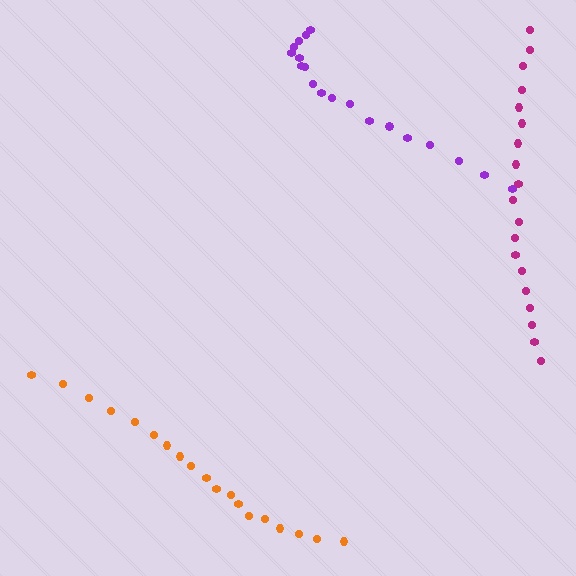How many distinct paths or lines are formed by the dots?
There are 3 distinct paths.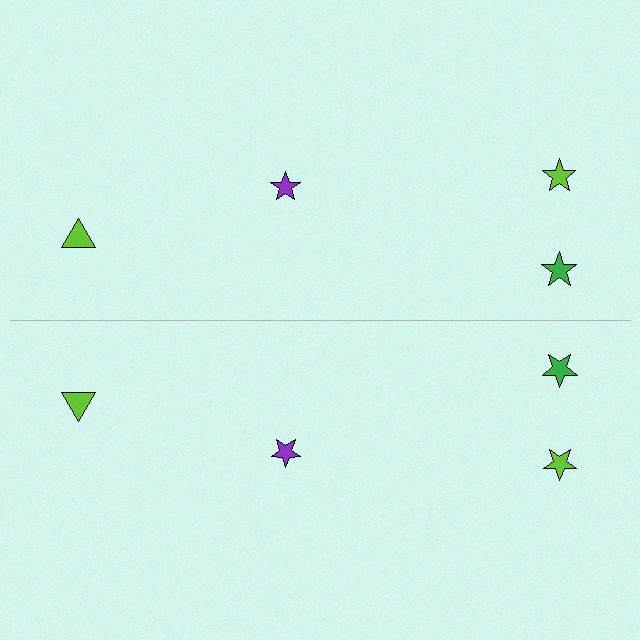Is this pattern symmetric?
Yes, this pattern has bilateral (reflection) symmetry.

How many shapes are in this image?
There are 8 shapes in this image.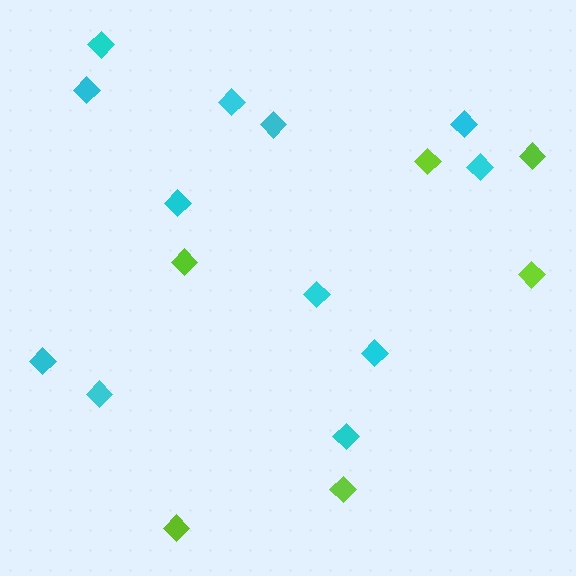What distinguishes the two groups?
There are 2 groups: one group of lime diamonds (6) and one group of cyan diamonds (12).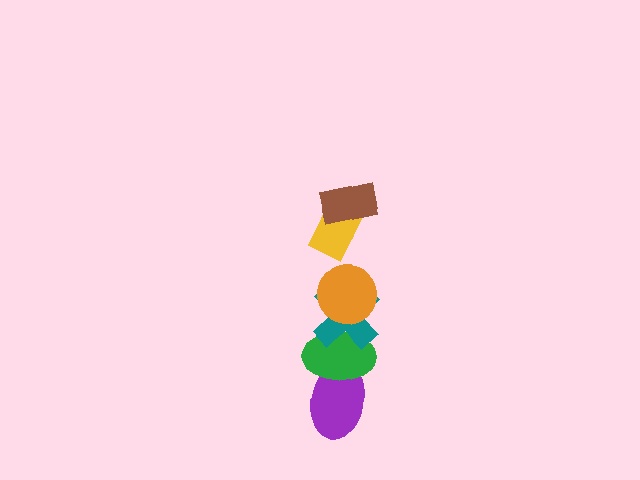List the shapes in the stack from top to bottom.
From top to bottom: the brown rectangle, the yellow rectangle, the orange circle, the teal cross, the green ellipse, the purple ellipse.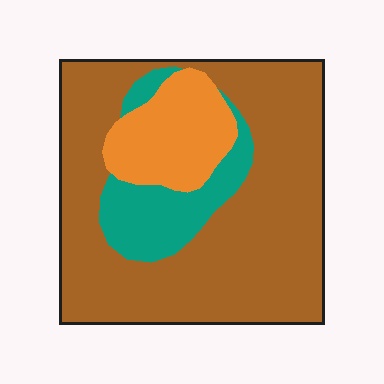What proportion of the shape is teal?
Teal takes up about one sixth (1/6) of the shape.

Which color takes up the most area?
Brown, at roughly 70%.